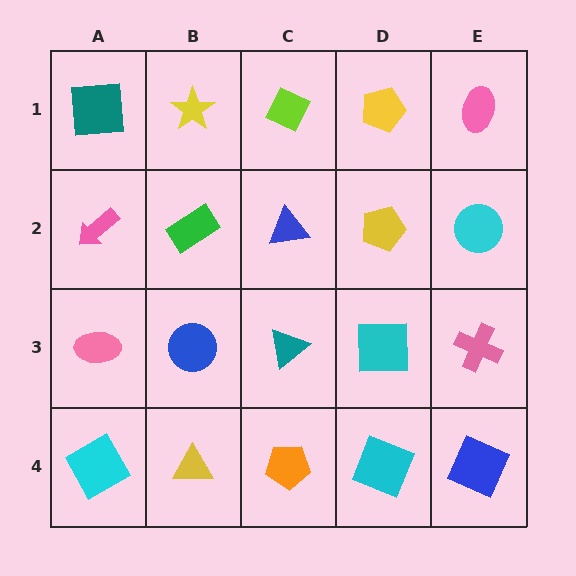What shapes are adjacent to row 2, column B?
A yellow star (row 1, column B), a blue circle (row 3, column B), a pink arrow (row 2, column A), a blue triangle (row 2, column C).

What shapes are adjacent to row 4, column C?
A teal triangle (row 3, column C), a yellow triangle (row 4, column B), a cyan square (row 4, column D).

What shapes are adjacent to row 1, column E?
A cyan circle (row 2, column E), a yellow pentagon (row 1, column D).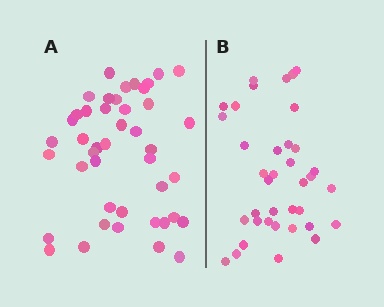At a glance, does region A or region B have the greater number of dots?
Region A (the left region) has more dots.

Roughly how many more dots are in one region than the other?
Region A has roughly 8 or so more dots than region B.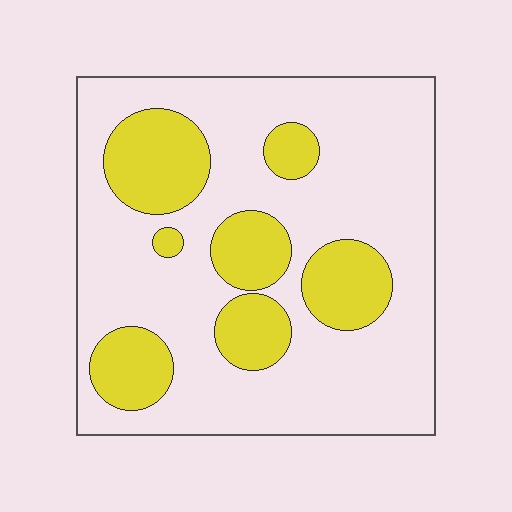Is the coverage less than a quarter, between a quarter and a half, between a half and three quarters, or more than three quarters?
Between a quarter and a half.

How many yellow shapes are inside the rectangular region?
7.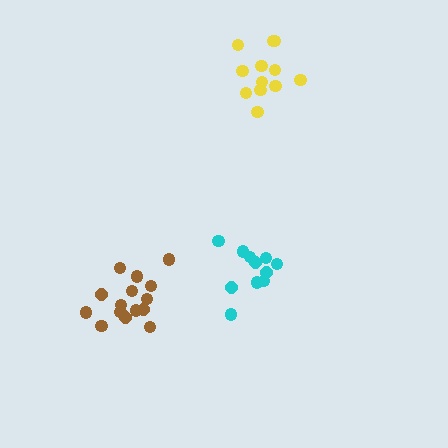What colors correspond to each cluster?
The clusters are colored: yellow, brown, cyan.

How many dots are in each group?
Group 1: 12 dots, Group 2: 15 dots, Group 3: 11 dots (38 total).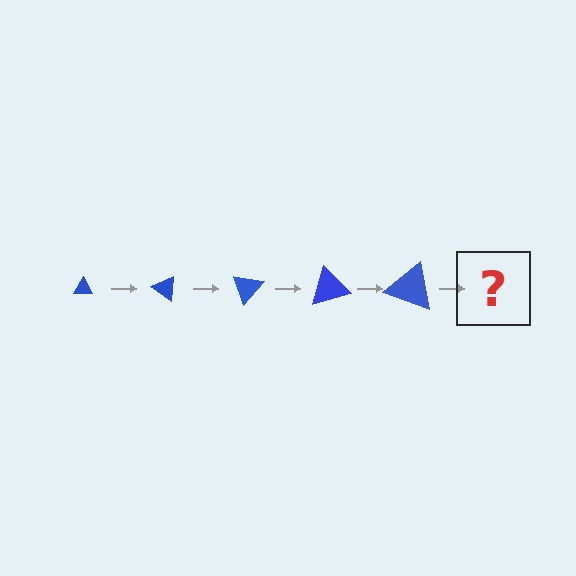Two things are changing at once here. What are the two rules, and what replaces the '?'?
The two rules are that the triangle grows larger each step and it rotates 35 degrees each step. The '?' should be a triangle, larger than the previous one and rotated 175 degrees from the start.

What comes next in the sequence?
The next element should be a triangle, larger than the previous one and rotated 175 degrees from the start.